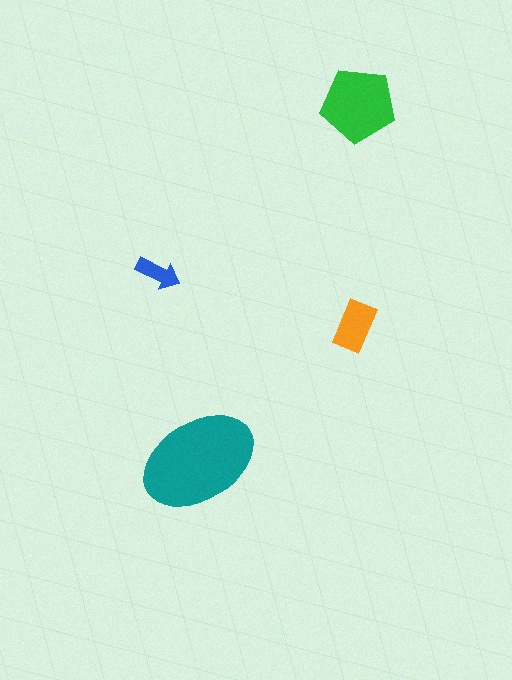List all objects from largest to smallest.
The teal ellipse, the green pentagon, the orange rectangle, the blue arrow.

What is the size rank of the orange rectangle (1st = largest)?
3rd.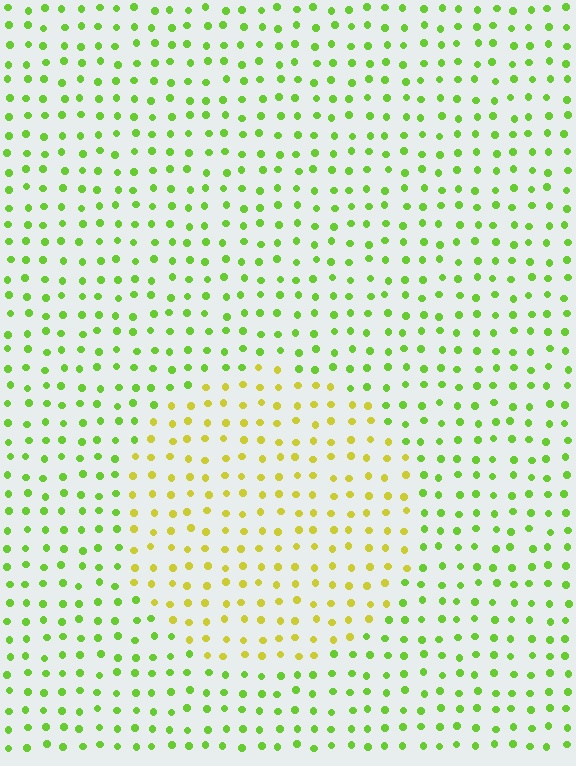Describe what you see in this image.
The image is filled with small lime elements in a uniform arrangement. A circle-shaped region is visible where the elements are tinted to a slightly different hue, forming a subtle color boundary.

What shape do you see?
I see a circle.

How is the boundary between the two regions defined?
The boundary is defined purely by a slight shift in hue (about 39 degrees). Spacing, size, and orientation are identical on both sides.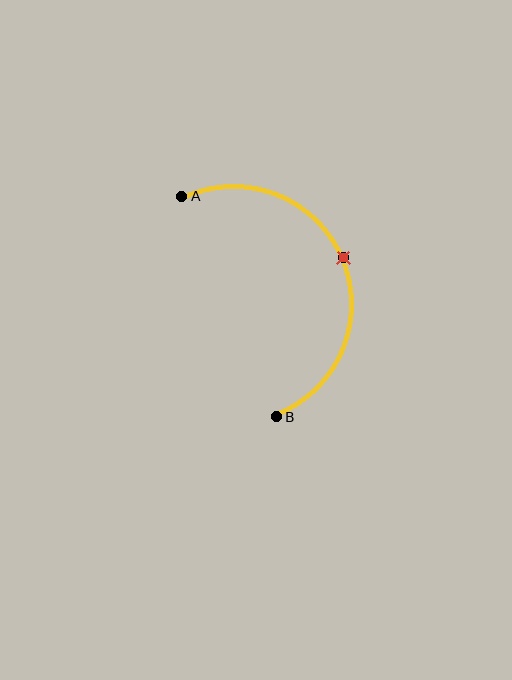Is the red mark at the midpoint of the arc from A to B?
Yes. The red mark lies on the arc at equal arc-length from both A and B — it is the arc midpoint.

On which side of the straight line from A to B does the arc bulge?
The arc bulges to the right of the straight line connecting A and B.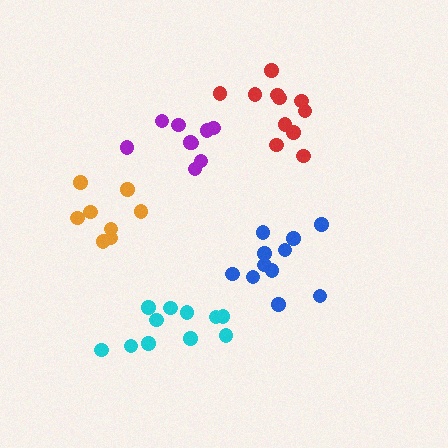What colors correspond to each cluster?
The clusters are colored: orange, purple, blue, cyan, red.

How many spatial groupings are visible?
There are 5 spatial groupings.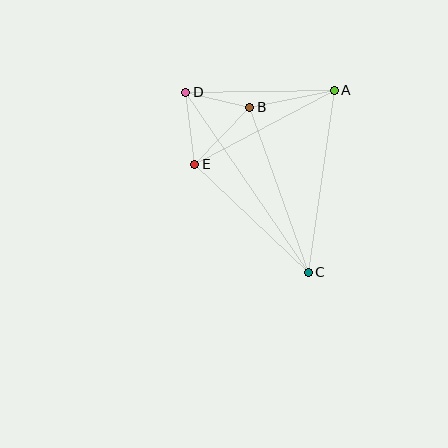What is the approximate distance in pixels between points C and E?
The distance between C and E is approximately 157 pixels.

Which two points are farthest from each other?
Points C and D are farthest from each other.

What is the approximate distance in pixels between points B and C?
The distance between B and C is approximately 175 pixels.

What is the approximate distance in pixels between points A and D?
The distance between A and D is approximately 149 pixels.